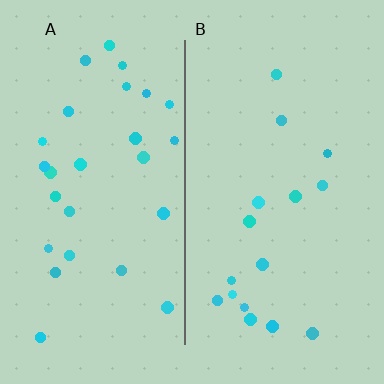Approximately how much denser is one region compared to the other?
Approximately 1.7× — region A over region B.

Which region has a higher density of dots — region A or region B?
A (the left).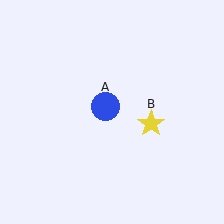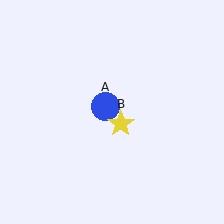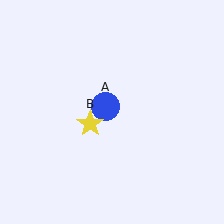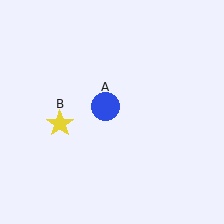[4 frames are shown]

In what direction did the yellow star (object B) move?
The yellow star (object B) moved left.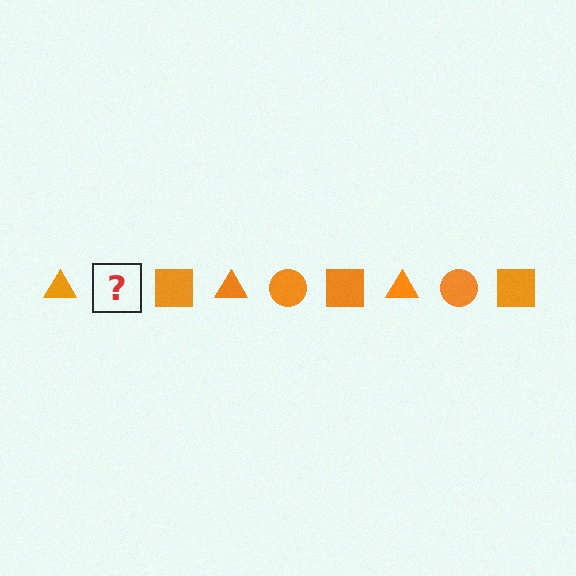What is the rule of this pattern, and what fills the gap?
The rule is that the pattern cycles through triangle, circle, square shapes in orange. The gap should be filled with an orange circle.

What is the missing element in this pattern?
The missing element is an orange circle.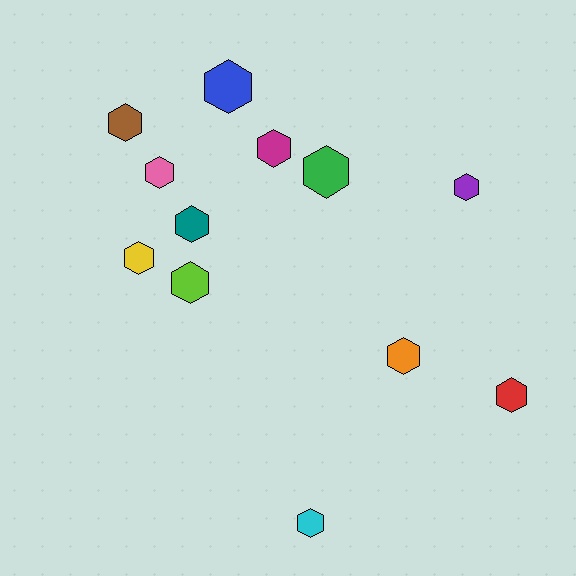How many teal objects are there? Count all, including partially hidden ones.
There is 1 teal object.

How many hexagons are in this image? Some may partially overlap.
There are 12 hexagons.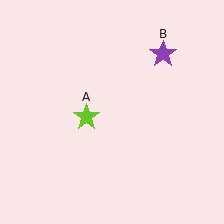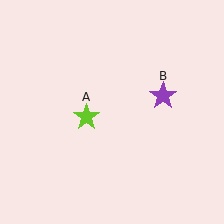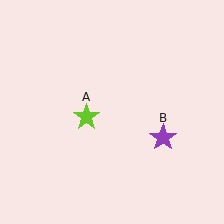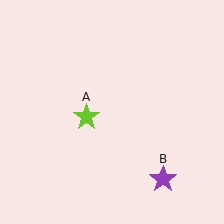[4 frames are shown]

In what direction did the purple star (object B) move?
The purple star (object B) moved down.